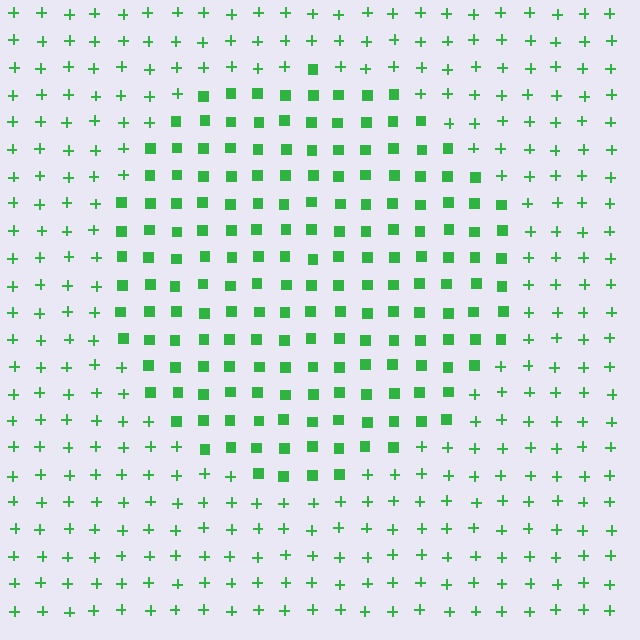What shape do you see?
I see a circle.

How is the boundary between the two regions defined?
The boundary is defined by a change in element shape: squares inside vs. plus signs outside. All elements share the same color and spacing.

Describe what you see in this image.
The image is filled with small green elements arranged in a uniform grid. A circle-shaped region contains squares, while the surrounding area contains plus signs. The boundary is defined purely by the change in element shape.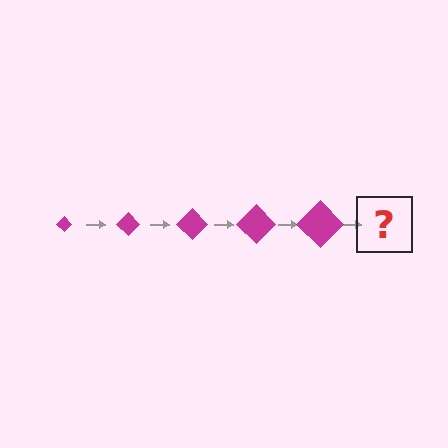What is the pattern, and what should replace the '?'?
The pattern is that the diamond gets progressively larger each step. The '?' should be a magenta diamond, larger than the previous one.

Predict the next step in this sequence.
The next step is a magenta diamond, larger than the previous one.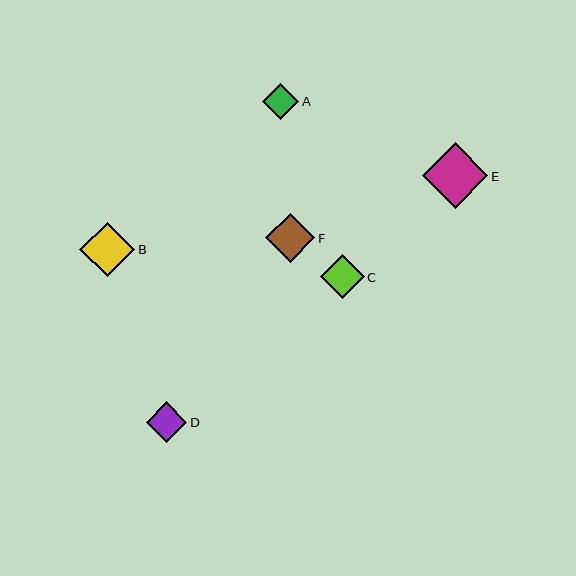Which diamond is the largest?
Diamond E is the largest with a size of approximately 66 pixels.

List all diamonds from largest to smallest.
From largest to smallest: E, B, F, C, D, A.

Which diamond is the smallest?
Diamond A is the smallest with a size of approximately 36 pixels.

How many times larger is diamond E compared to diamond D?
Diamond E is approximately 1.6 times the size of diamond D.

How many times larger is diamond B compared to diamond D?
Diamond B is approximately 1.4 times the size of diamond D.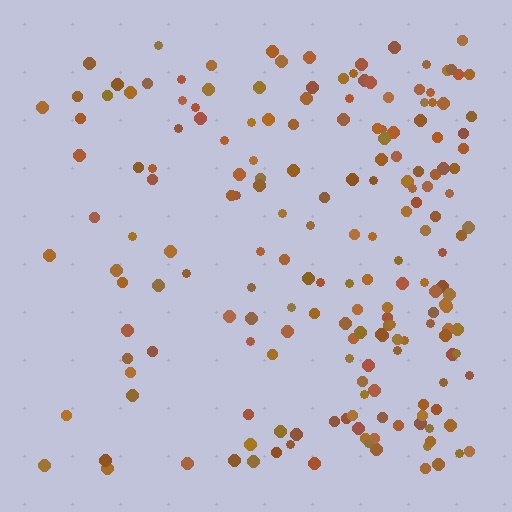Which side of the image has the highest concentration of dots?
The right.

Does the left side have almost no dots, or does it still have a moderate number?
Still a moderate number, just noticeably fewer than the right.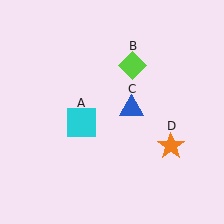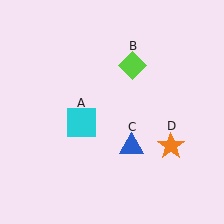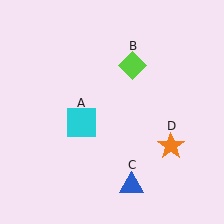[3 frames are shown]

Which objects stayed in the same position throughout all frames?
Cyan square (object A) and lime diamond (object B) and orange star (object D) remained stationary.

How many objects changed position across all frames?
1 object changed position: blue triangle (object C).